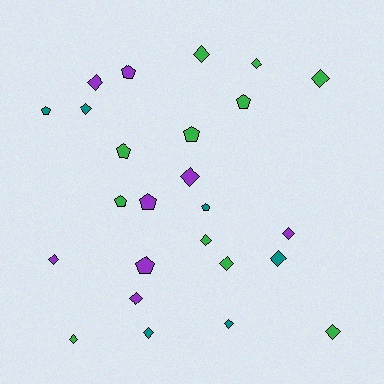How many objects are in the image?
There are 25 objects.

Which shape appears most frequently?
Diamond, with 16 objects.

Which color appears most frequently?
Green, with 11 objects.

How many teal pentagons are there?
There are 2 teal pentagons.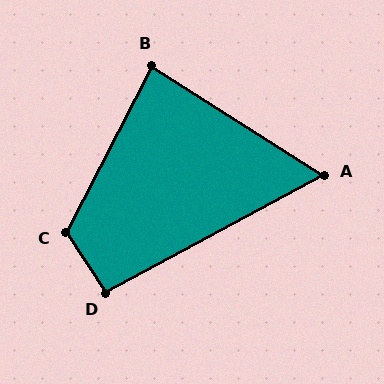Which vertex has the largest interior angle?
C, at approximately 119 degrees.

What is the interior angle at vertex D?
Approximately 95 degrees (obtuse).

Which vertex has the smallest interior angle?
A, at approximately 61 degrees.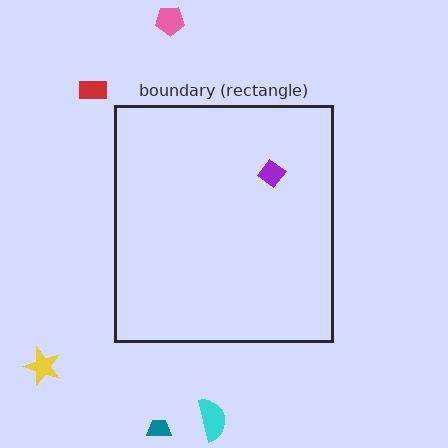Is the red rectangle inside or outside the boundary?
Outside.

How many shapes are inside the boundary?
1 inside, 5 outside.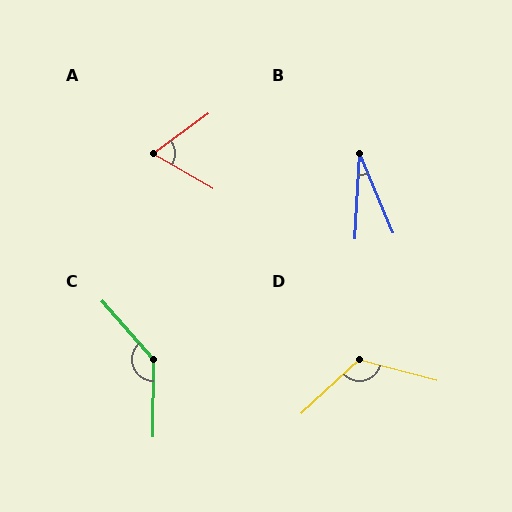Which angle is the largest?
C, at approximately 138 degrees.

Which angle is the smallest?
B, at approximately 26 degrees.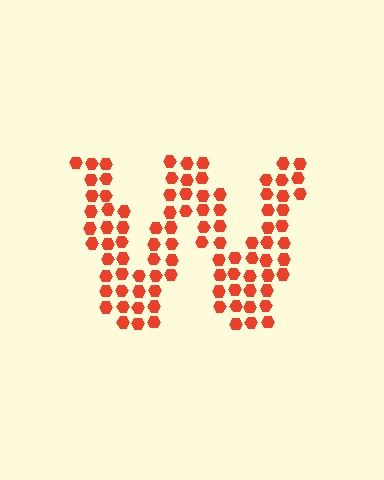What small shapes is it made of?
It is made of small hexagons.